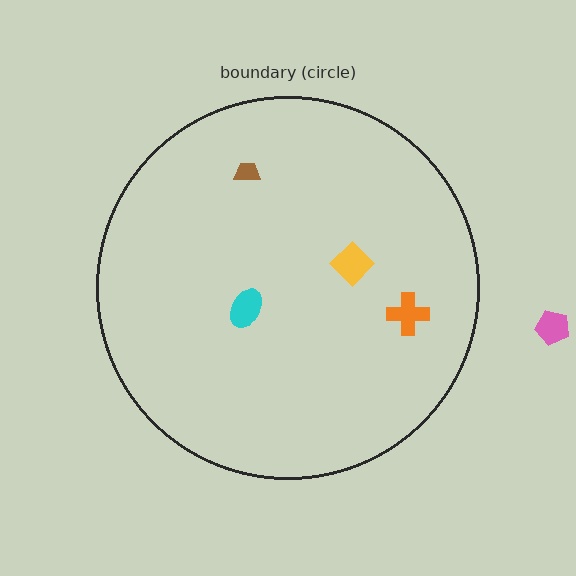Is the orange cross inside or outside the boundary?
Inside.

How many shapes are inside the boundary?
4 inside, 1 outside.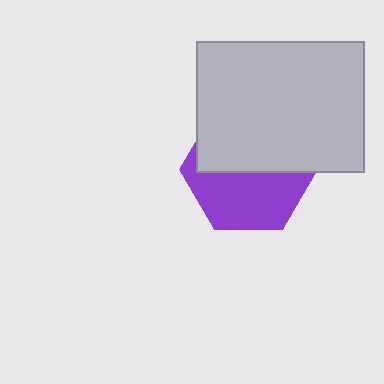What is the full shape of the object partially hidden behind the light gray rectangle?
The partially hidden object is a purple hexagon.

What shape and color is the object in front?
The object in front is a light gray rectangle.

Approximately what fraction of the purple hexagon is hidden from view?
Roughly 52% of the purple hexagon is hidden behind the light gray rectangle.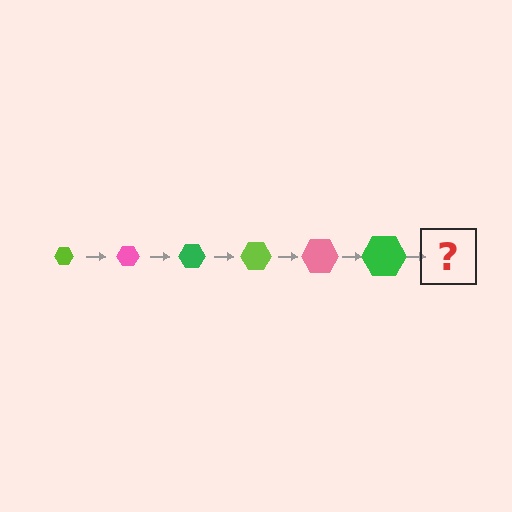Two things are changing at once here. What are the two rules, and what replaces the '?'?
The two rules are that the hexagon grows larger each step and the color cycles through lime, pink, and green. The '?' should be a lime hexagon, larger than the previous one.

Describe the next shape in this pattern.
It should be a lime hexagon, larger than the previous one.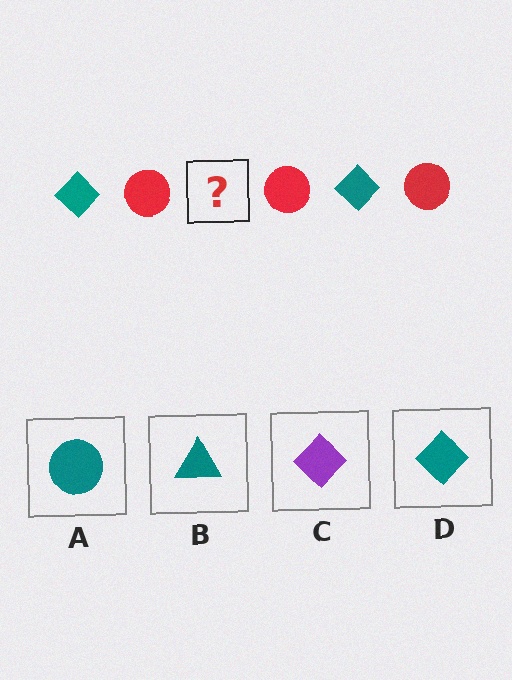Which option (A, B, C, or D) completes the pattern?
D.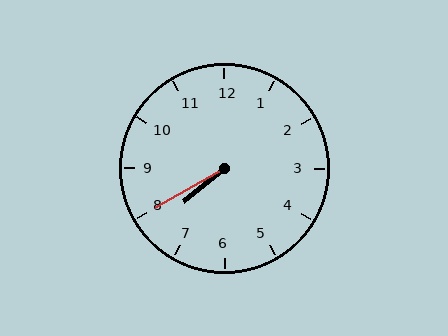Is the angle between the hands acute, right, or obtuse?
It is acute.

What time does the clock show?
7:40.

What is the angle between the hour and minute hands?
Approximately 10 degrees.